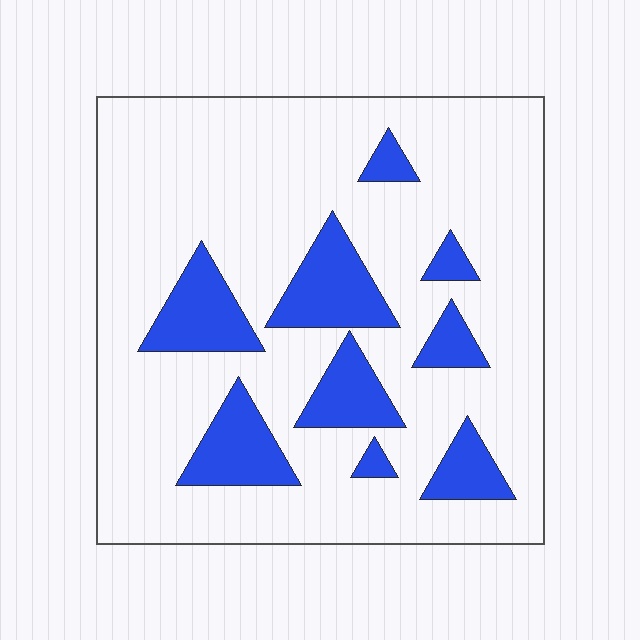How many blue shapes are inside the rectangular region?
9.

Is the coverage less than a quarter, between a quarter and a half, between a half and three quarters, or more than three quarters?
Less than a quarter.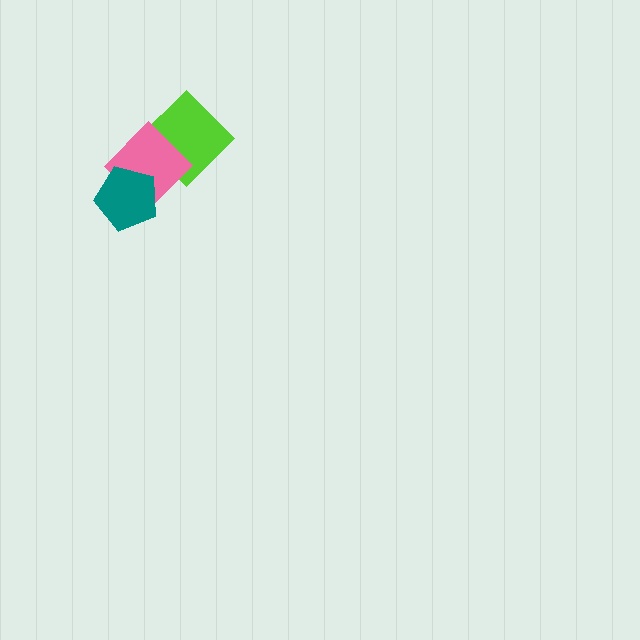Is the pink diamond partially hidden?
Yes, it is partially covered by another shape.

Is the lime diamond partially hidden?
Yes, it is partially covered by another shape.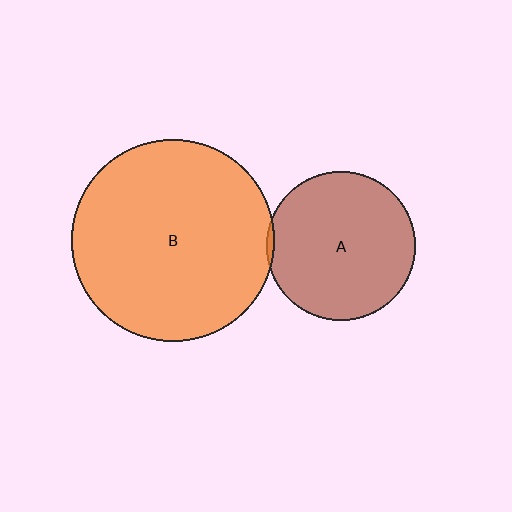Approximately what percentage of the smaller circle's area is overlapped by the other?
Approximately 5%.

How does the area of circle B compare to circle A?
Approximately 1.8 times.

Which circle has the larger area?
Circle B (orange).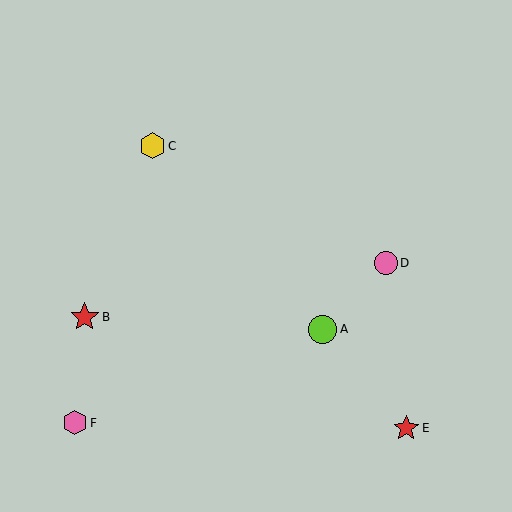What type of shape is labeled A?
Shape A is a lime circle.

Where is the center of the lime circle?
The center of the lime circle is at (323, 329).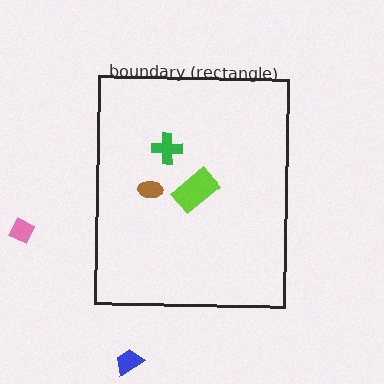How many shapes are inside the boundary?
3 inside, 2 outside.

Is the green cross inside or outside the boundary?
Inside.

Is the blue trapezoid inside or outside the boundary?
Outside.